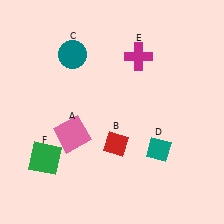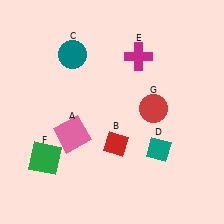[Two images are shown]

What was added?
A red circle (G) was added in Image 2.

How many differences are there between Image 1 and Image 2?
There is 1 difference between the two images.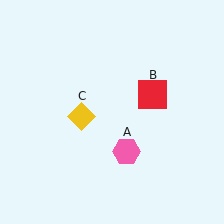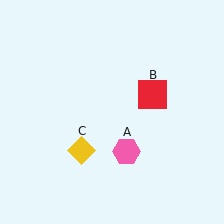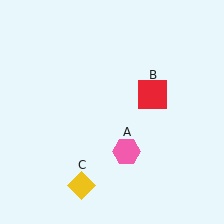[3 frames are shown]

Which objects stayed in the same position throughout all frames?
Pink hexagon (object A) and red square (object B) remained stationary.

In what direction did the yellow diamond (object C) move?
The yellow diamond (object C) moved down.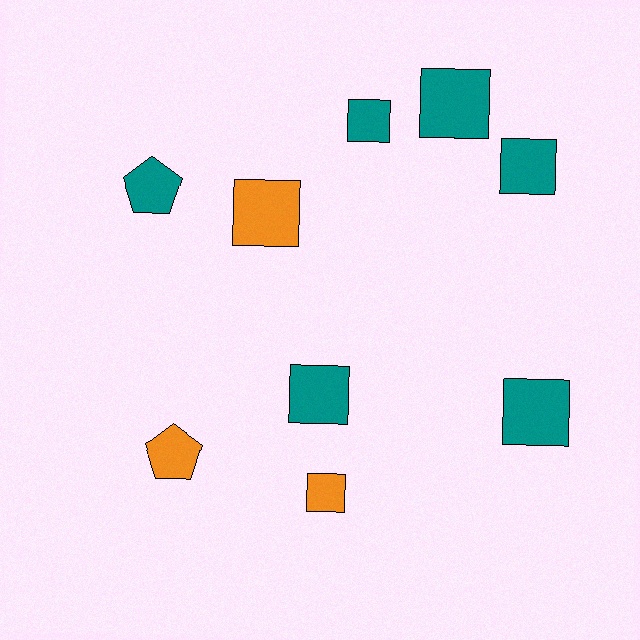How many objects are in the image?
There are 9 objects.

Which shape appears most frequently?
Square, with 7 objects.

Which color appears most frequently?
Teal, with 6 objects.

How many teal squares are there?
There are 5 teal squares.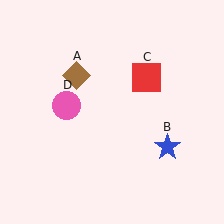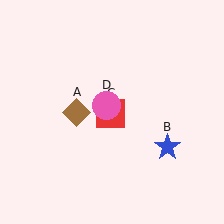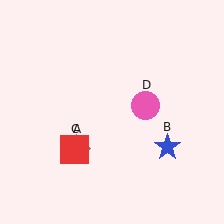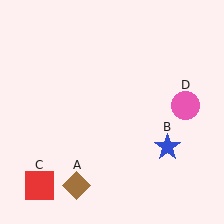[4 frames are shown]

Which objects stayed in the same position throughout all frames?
Blue star (object B) remained stationary.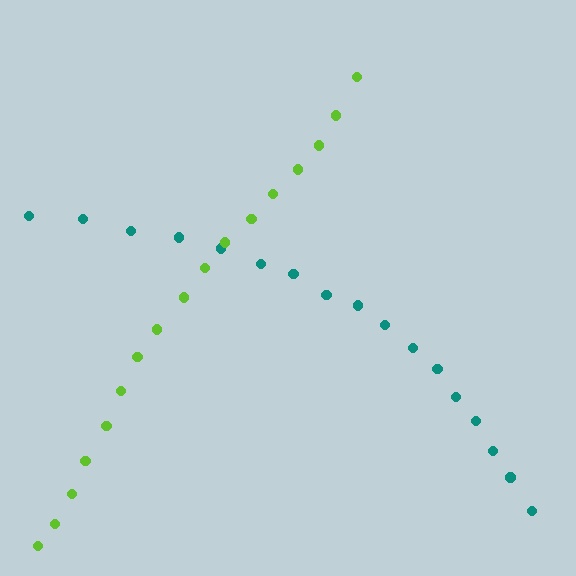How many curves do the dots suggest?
There are 2 distinct paths.